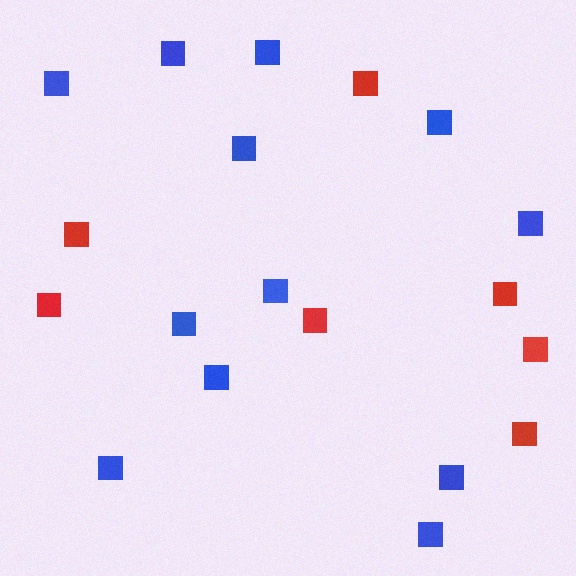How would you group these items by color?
There are 2 groups: one group of red squares (7) and one group of blue squares (12).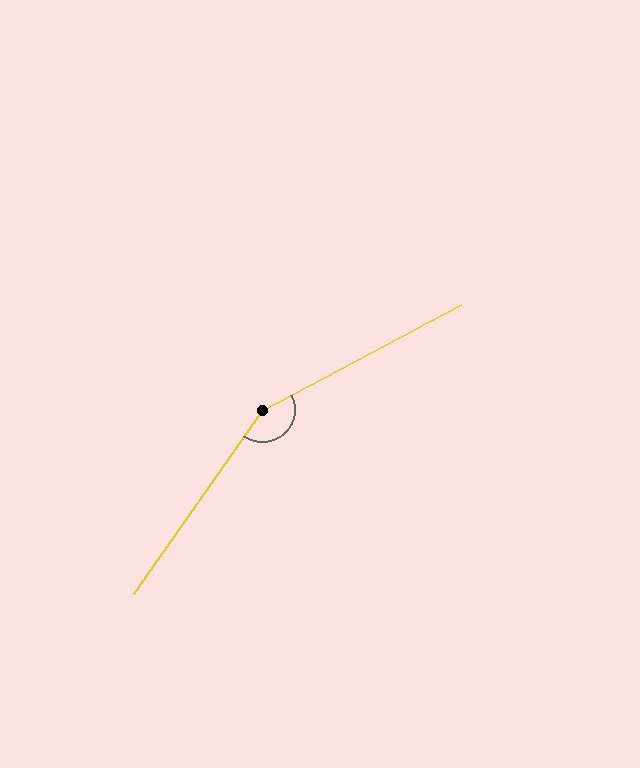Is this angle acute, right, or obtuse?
It is obtuse.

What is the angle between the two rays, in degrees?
Approximately 153 degrees.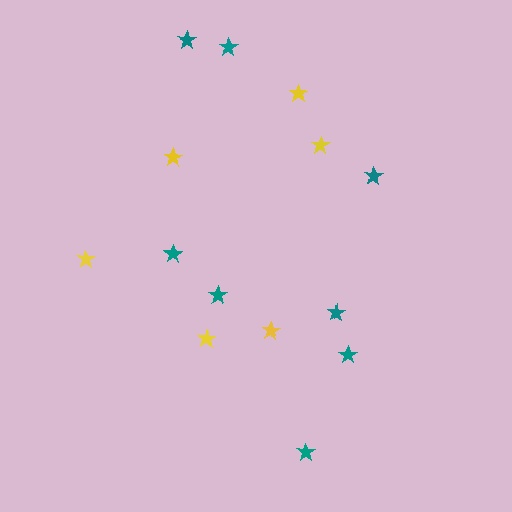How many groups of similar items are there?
There are 2 groups: one group of yellow stars (6) and one group of teal stars (8).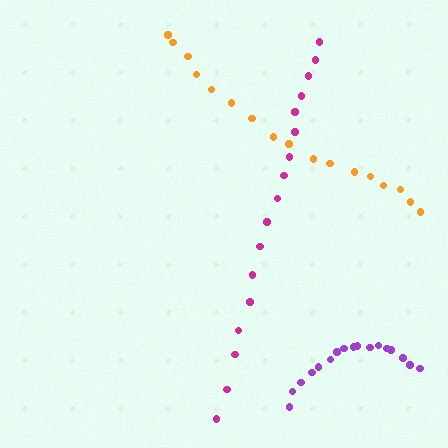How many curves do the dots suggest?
There are 3 distinct paths.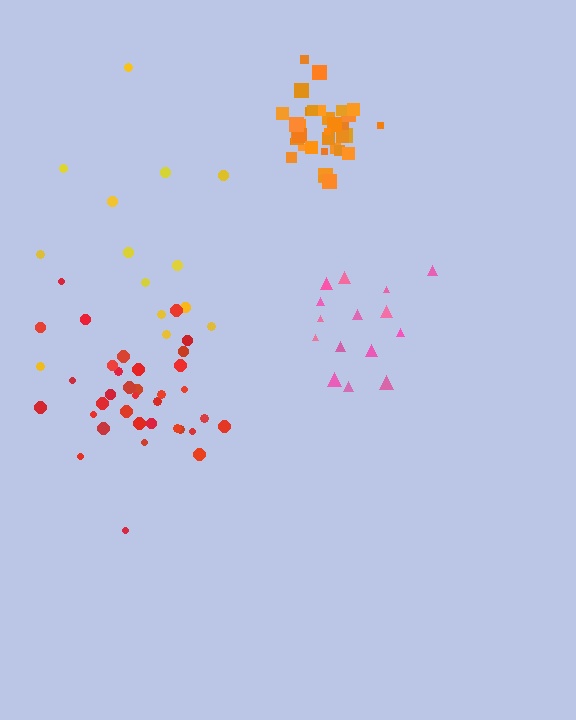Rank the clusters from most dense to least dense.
orange, red, pink, yellow.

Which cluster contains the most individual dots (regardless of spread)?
Red (35).